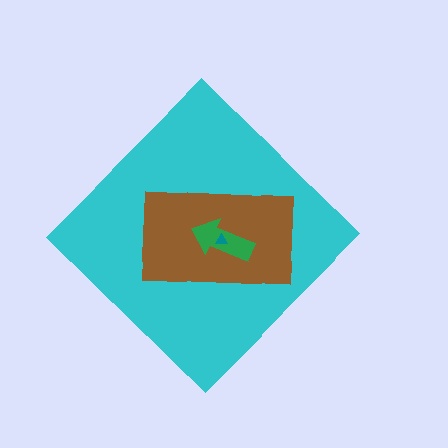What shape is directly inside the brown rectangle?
The green arrow.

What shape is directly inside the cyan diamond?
The brown rectangle.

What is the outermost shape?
The cyan diamond.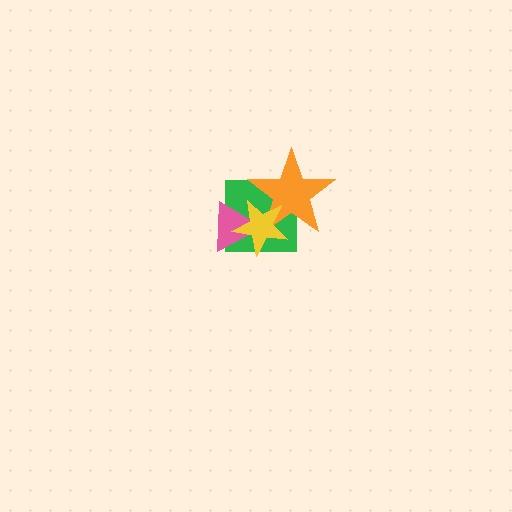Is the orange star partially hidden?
Yes, it is partially covered by another shape.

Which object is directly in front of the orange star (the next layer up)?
The pink triangle is directly in front of the orange star.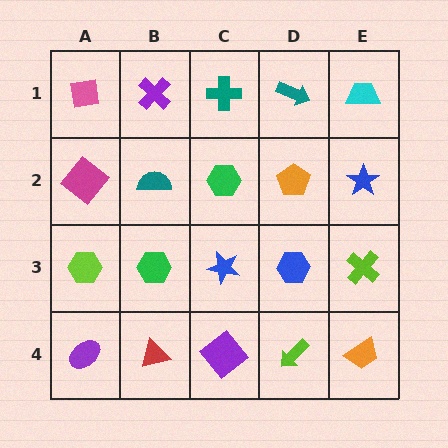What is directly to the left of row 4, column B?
A purple ellipse.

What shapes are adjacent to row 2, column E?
A cyan trapezoid (row 1, column E), a lime cross (row 3, column E), an orange pentagon (row 2, column D).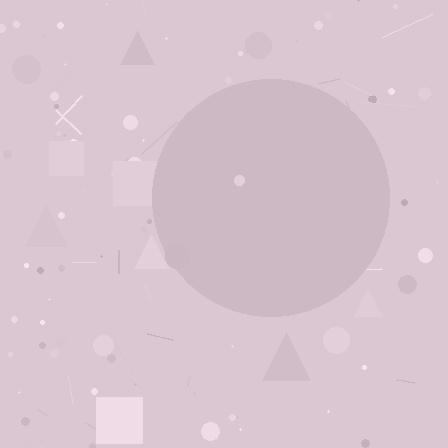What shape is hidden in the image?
A circle is hidden in the image.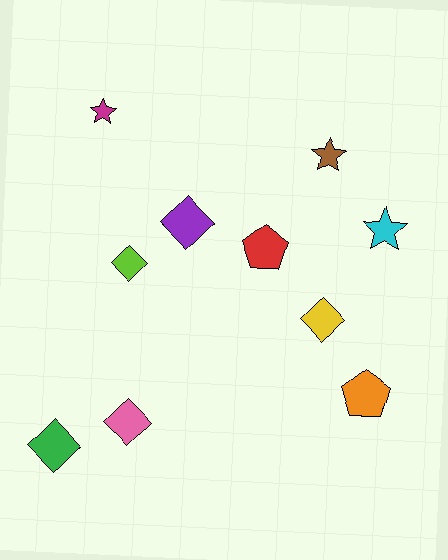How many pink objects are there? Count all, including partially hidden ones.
There is 1 pink object.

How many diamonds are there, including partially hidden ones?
There are 5 diamonds.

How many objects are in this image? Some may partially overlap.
There are 10 objects.